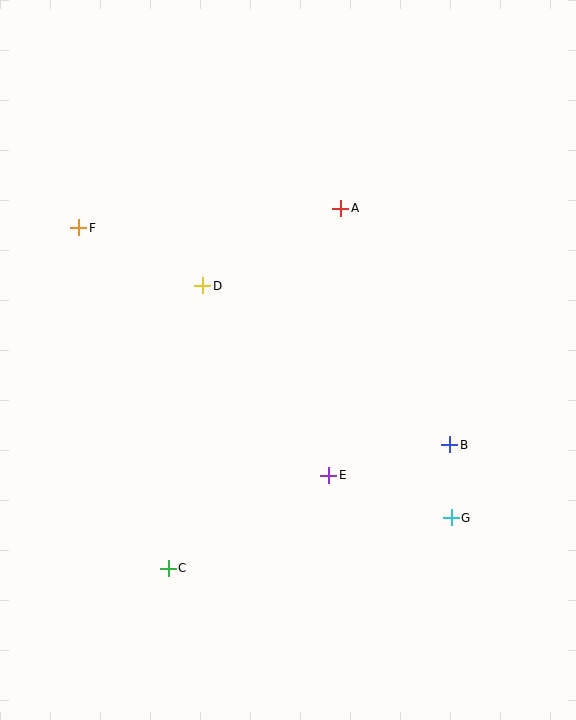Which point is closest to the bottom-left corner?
Point C is closest to the bottom-left corner.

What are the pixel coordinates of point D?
Point D is at (203, 286).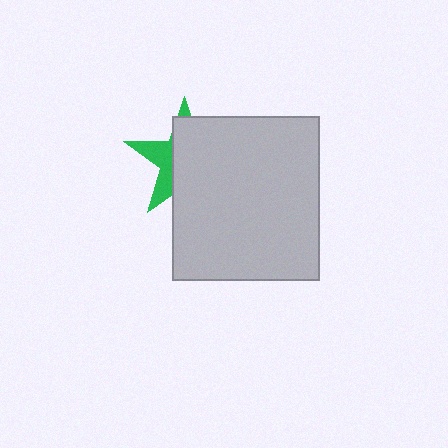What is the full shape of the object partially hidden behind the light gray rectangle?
The partially hidden object is a green star.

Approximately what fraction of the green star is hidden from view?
Roughly 68% of the green star is hidden behind the light gray rectangle.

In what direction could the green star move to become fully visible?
The green star could move left. That would shift it out from behind the light gray rectangle entirely.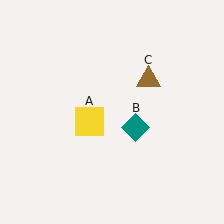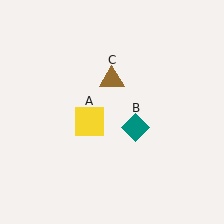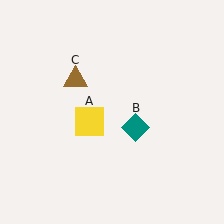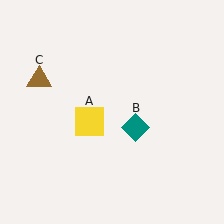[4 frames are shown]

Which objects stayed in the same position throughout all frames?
Yellow square (object A) and teal diamond (object B) remained stationary.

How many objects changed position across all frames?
1 object changed position: brown triangle (object C).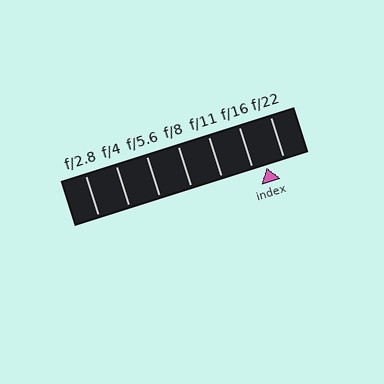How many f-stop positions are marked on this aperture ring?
There are 7 f-stop positions marked.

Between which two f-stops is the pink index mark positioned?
The index mark is between f/16 and f/22.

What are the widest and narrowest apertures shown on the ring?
The widest aperture shown is f/2.8 and the narrowest is f/22.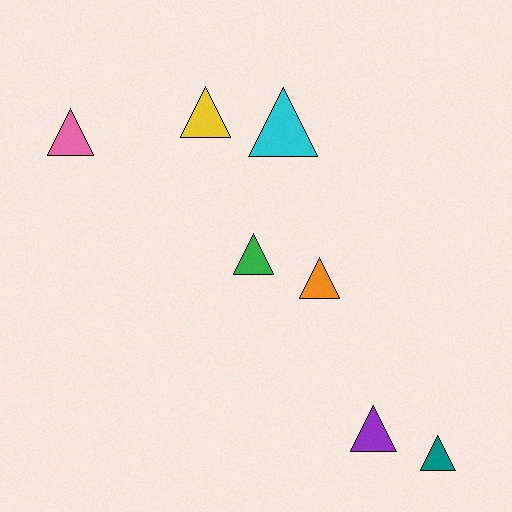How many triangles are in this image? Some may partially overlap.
There are 7 triangles.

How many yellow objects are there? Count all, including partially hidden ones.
There is 1 yellow object.